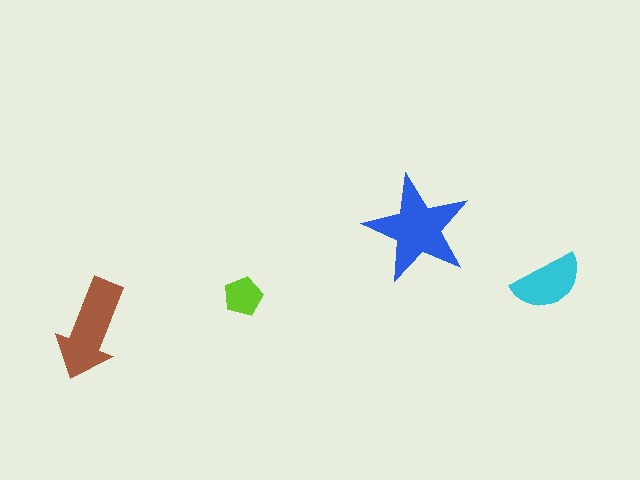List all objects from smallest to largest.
The lime pentagon, the cyan semicircle, the brown arrow, the blue star.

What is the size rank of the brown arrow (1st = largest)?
2nd.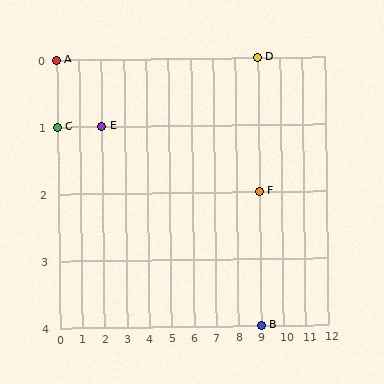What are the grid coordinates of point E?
Point E is at grid coordinates (2, 1).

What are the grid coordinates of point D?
Point D is at grid coordinates (9, 0).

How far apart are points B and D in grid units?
Points B and D are 4 rows apart.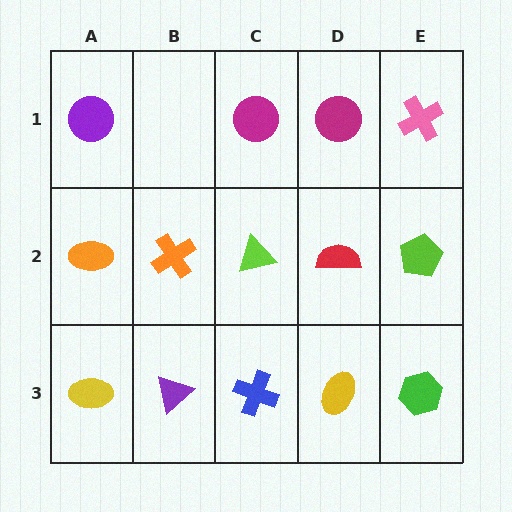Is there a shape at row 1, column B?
No, that cell is empty.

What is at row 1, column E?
A pink cross.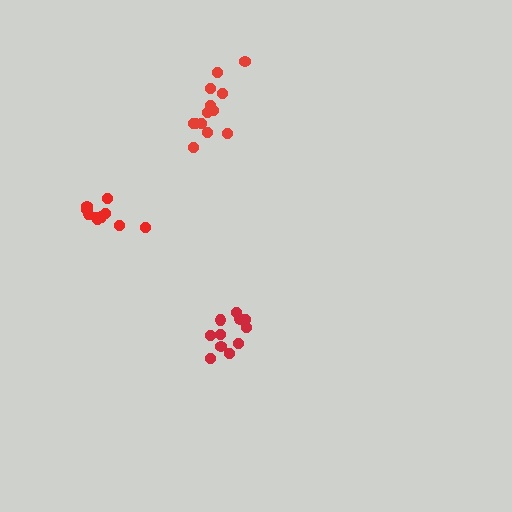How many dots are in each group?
Group 1: 11 dots, Group 2: 13 dots, Group 3: 10 dots (34 total).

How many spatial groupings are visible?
There are 3 spatial groupings.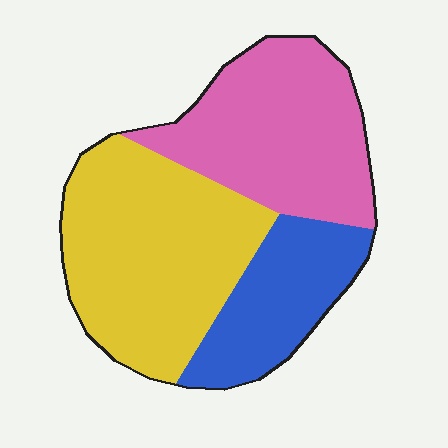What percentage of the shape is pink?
Pink takes up about one third (1/3) of the shape.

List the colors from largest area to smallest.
From largest to smallest: yellow, pink, blue.